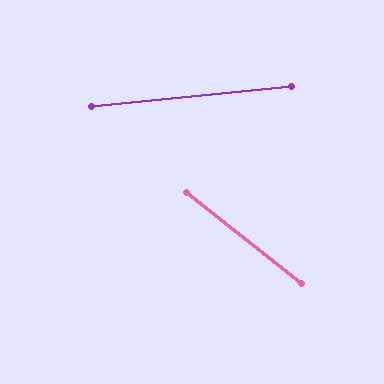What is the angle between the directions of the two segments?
Approximately 44 degrees.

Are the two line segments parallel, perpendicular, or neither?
Neither parallel nor perpendicular — they differ by about 44°.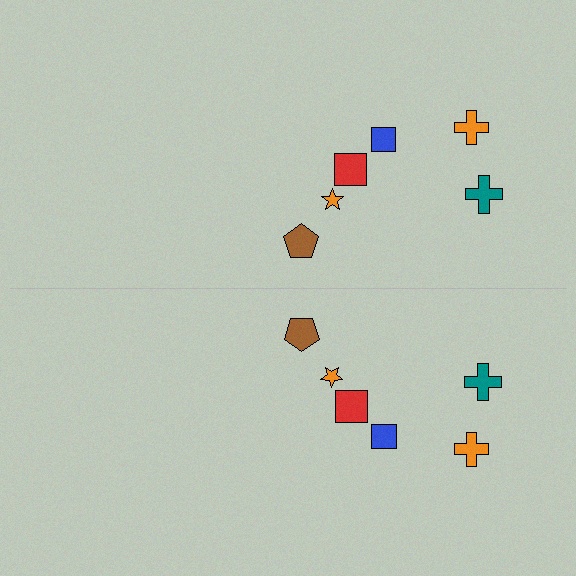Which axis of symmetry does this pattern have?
The pattern has a horizontal axis of symmetry running through the center of the image.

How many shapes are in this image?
There are 12 shapes in this image.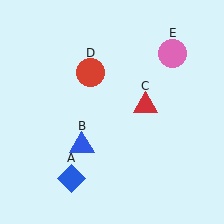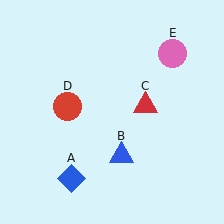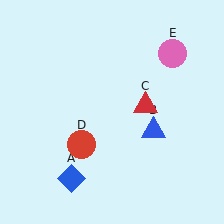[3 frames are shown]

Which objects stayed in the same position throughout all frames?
Blue diamond (object A) and red triangle (object C) and pink circle (object E) remained stationary.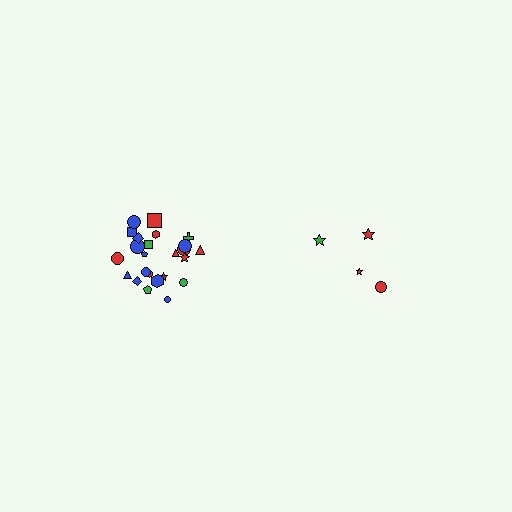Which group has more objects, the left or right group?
The left group.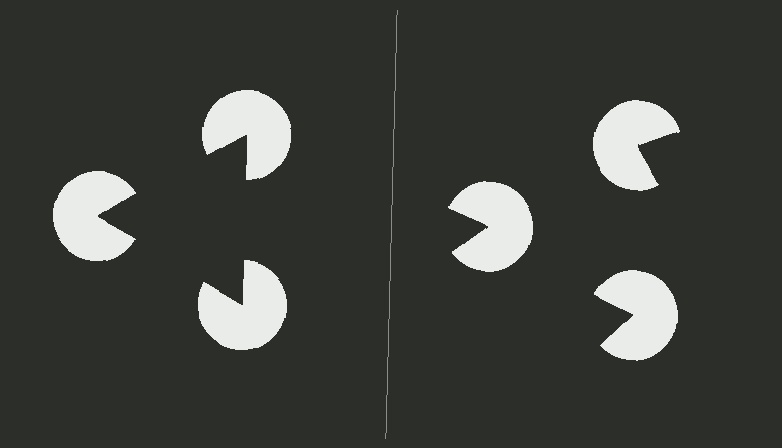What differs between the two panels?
The pac-man discs are positioned identically on both sides; only the wedge orientations differ. On the left they align to a triangle; on the right they are misaligned.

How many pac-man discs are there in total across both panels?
6 — 3 on each side.